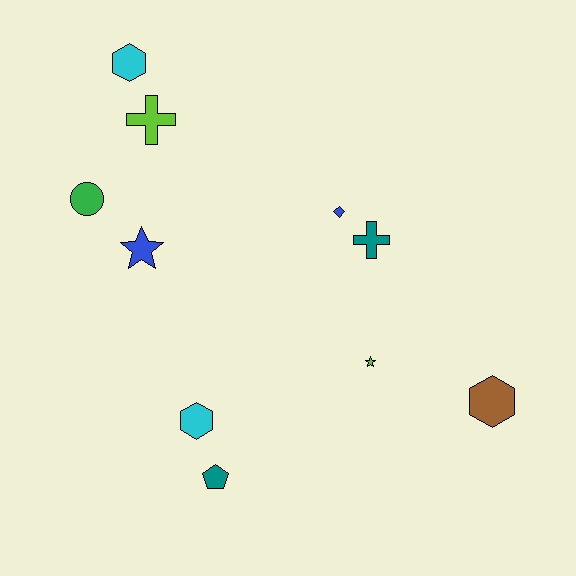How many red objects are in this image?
There are no red objects.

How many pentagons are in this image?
There is 1 pentagon.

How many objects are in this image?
There are 10 objects.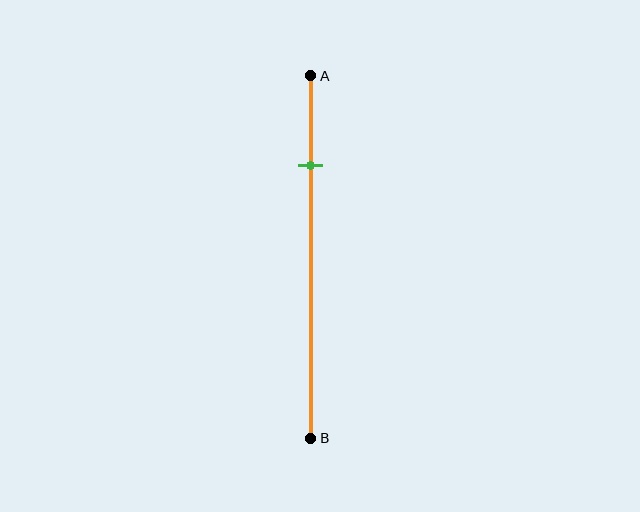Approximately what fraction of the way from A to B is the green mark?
The green mark is approximately 25% of the way from A to B.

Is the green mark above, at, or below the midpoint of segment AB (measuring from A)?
The green mark is above the midpoint of segment AB.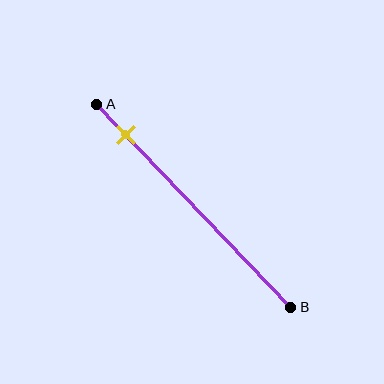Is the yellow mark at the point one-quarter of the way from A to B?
No, the mark is at about 15% from A, not at the 25% one-quarter point.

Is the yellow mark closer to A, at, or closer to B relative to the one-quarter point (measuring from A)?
The yellow mark is closer to point A than the one-quarter point of segment AB.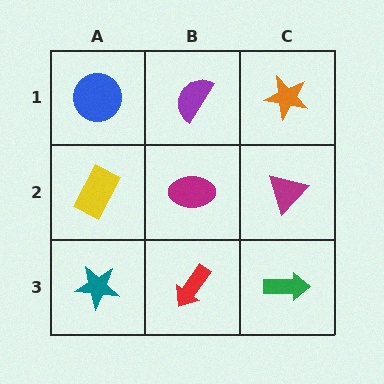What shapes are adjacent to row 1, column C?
A magenta triangle (row 2, column C), a purple semicircle (row 1, column B).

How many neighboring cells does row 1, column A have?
2.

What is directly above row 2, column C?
An orange star.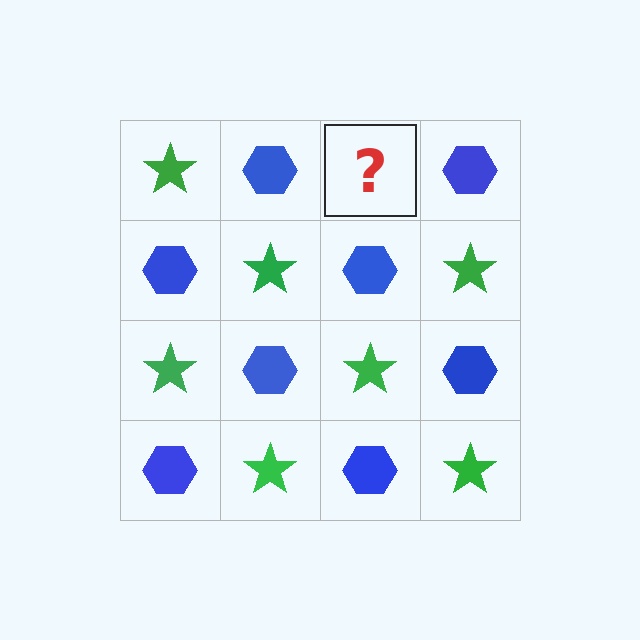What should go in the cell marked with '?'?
The missing cell should contain a green star.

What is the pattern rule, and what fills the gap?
The rule is that it alternates green star and blue hexagon in a checkerboard pattern. The gap should be filled with a green star.